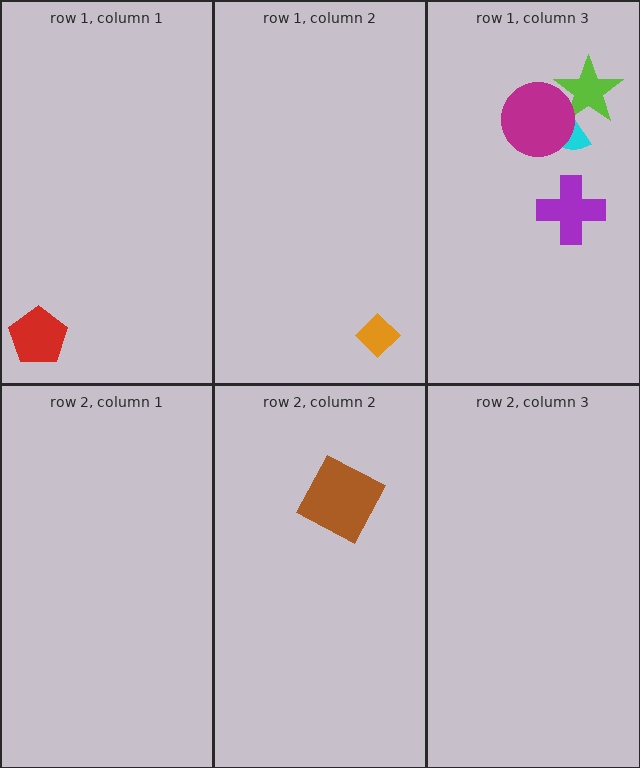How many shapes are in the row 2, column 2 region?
1.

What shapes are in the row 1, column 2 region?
The orange diamond.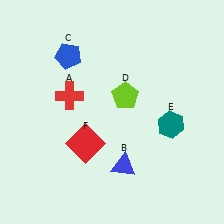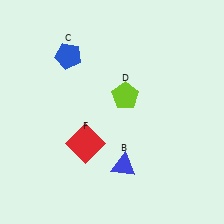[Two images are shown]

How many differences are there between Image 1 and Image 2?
There are 2 differences between the two images.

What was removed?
The teal hexagon (E), the red cross (A) were removed in Image 2.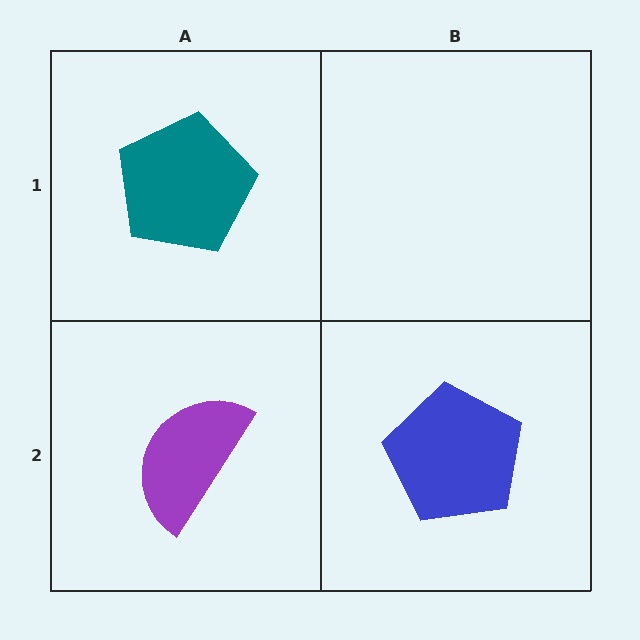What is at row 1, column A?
A teal pentagon.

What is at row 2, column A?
A purple semicircle.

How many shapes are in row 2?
2 shapes.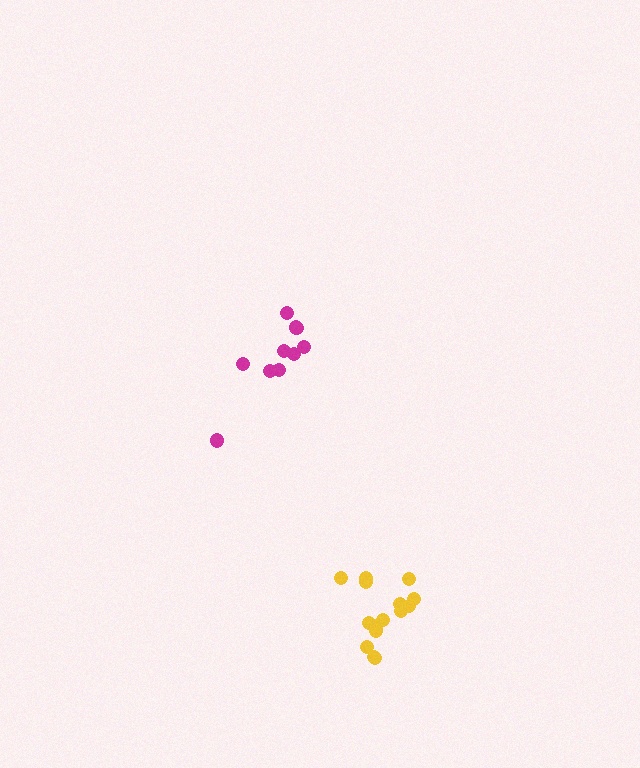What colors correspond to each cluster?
The clusters are colored: yellow, magenta.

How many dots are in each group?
Group 1: 15 dots, Group 2: 10 dots (25 total).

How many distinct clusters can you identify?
There are 2 distinct clusters.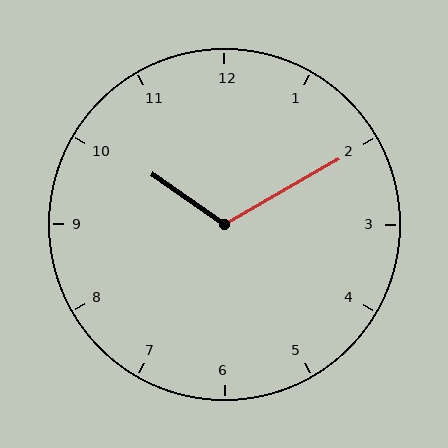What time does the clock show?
10:10.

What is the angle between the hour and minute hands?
Approximately 115 degrees.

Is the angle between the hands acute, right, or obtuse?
It is obtuse.